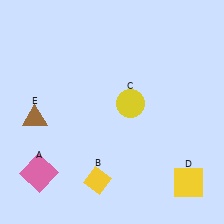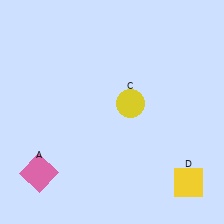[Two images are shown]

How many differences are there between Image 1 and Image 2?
There are 2 differences between the two images.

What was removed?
The yellow diamond (B), the brown triangle (E) were removed in Image 2.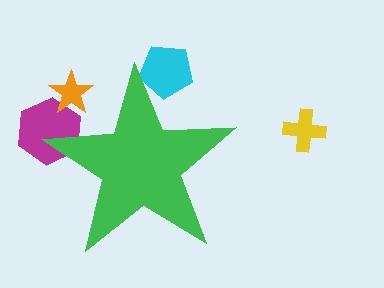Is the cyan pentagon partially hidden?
Yes, the cyan pentagon is partially hidden behind the green star.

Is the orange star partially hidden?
Yes, the orange star is partially hidden behind the green star.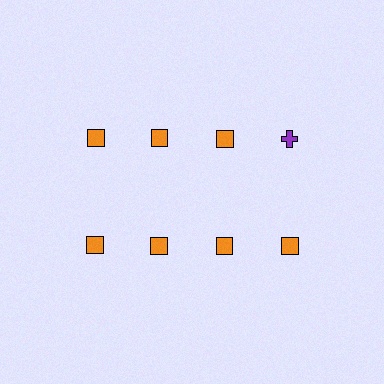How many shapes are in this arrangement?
There are 8 shapes arranged in a grid pattern.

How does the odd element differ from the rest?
It differs in both color (purple instead of orange) and shape (cross instead of square).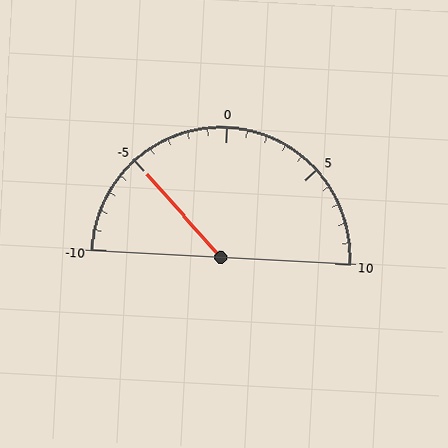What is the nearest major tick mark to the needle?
The nearest major tick mark is -5.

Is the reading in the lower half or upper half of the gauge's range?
The reading is in the lower half of the range (-10 to 10).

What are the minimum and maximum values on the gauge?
The gauge ranges from -10 to 10.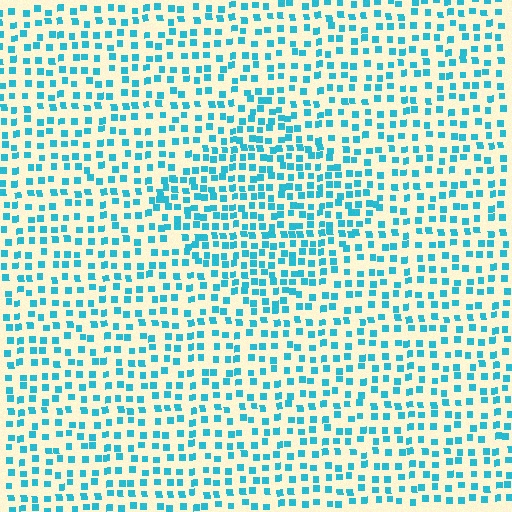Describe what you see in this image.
The image contains small cyan elements arranged at two different densities. A diamond-shaped region is visible where the elements are more densely packed than the surrounding area.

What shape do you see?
I see a diamond.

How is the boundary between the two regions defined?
The boundary is defined by a change in element density (approximately 1.6x ratio). All elements are the same color, size, and shape.